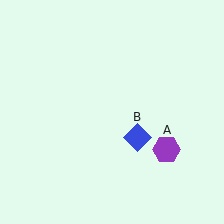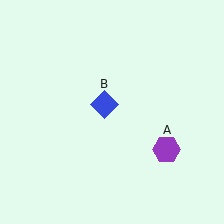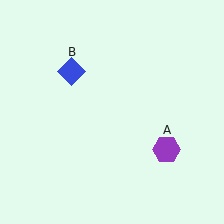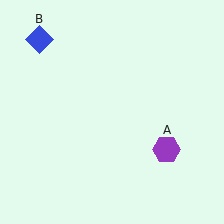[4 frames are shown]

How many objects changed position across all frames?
1 object changed position: blue diamond (object B).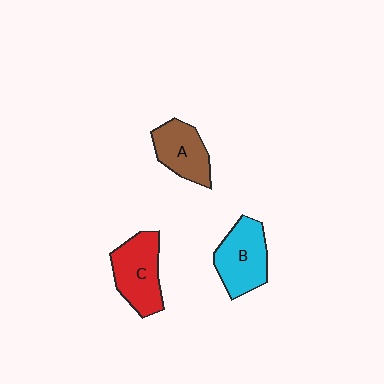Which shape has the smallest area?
Shape A (brown).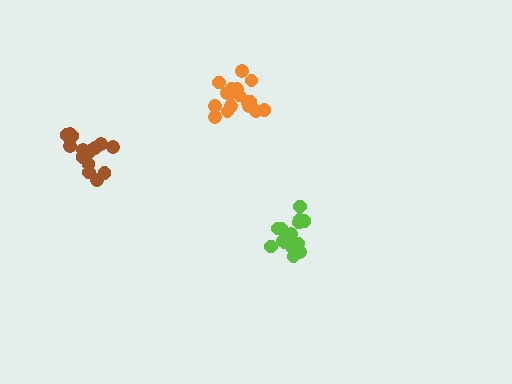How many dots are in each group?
Group 1: 17 dots, Group 2: 15 dots, Group 3: 15 dots (47 total).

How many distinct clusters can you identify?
There are 3 distinct clusters.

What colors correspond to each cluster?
The clusters are colored: orange, brown, lime.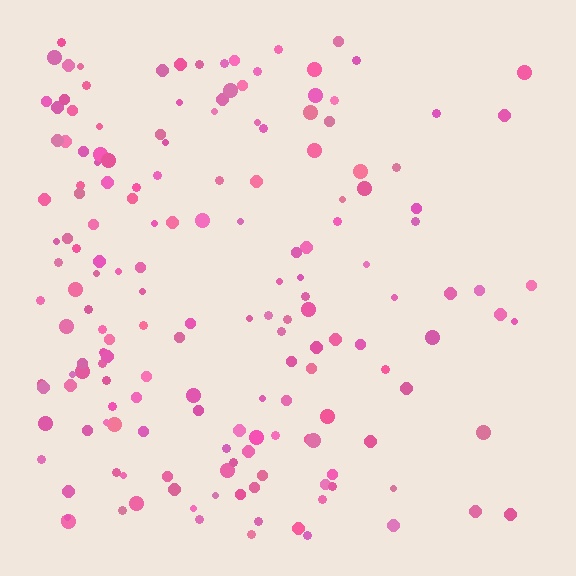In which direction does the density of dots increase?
From right to left, with the left side densest.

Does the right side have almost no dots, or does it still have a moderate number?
Still a moderate number, just noticeably fewer than the left.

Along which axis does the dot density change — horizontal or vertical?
Horizontal.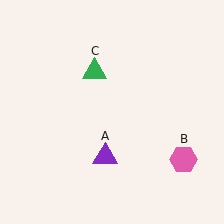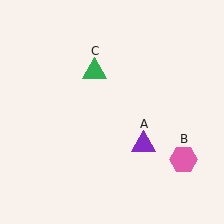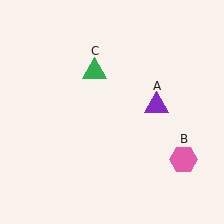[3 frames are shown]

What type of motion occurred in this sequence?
The purple triangle (object A) rotated counterclockwise around the center of the scene.